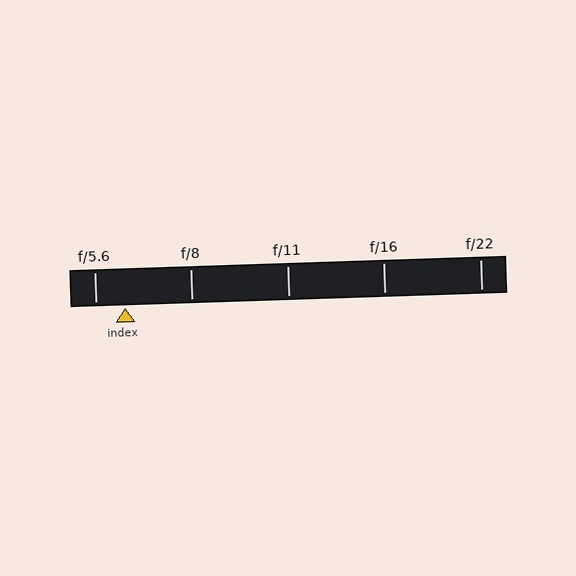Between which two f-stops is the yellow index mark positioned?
The index mark is between f/5.6 and f/8.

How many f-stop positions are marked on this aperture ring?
There are 5 f-stop positions marked.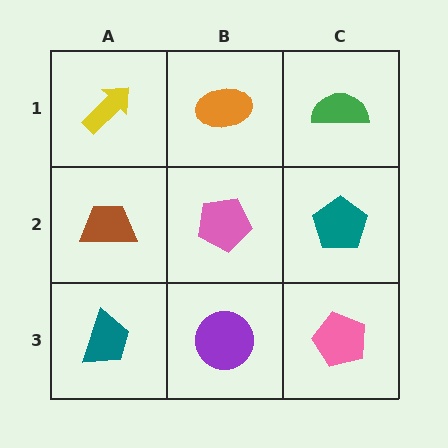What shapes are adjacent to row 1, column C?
A teal pentagon (row 2, column C), an orange ellipse (row 1, column B).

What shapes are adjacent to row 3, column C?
A teal pentagon (row 2, column C), a purple circle (row 3, column B).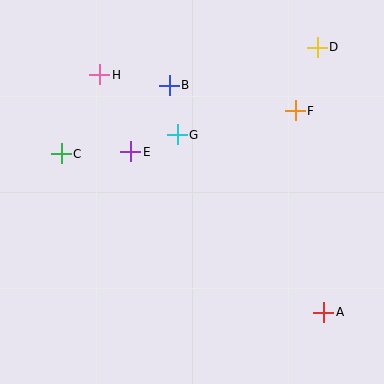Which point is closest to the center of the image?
Point G at (177, 135) is closest to the center.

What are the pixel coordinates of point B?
Point B is at (169, 85).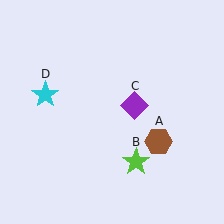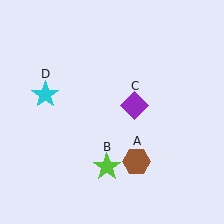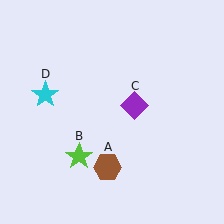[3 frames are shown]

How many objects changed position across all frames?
2 objects changed position: brown hexagon (object A), lime star (object B).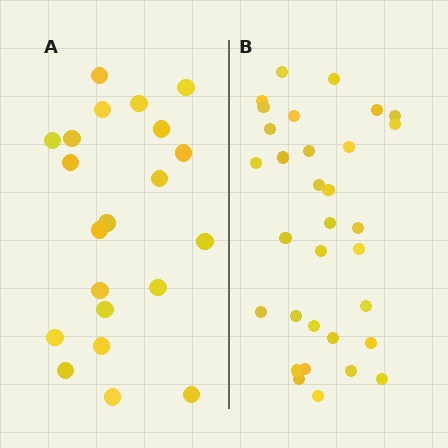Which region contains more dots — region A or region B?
Region B (the right region) has more dots.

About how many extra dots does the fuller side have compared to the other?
Region B has roughly 12 or so more dots than region A.